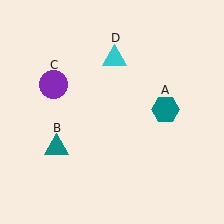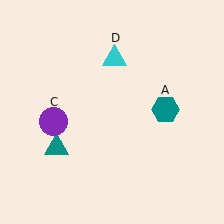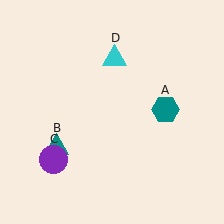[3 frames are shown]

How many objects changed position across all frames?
1 object changed position: purple circle (object C).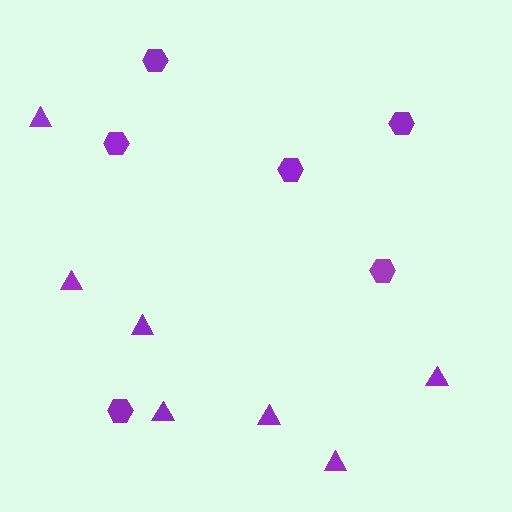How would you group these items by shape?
There are 2 groups: one group of triangles (7) and one group of hexagons (6).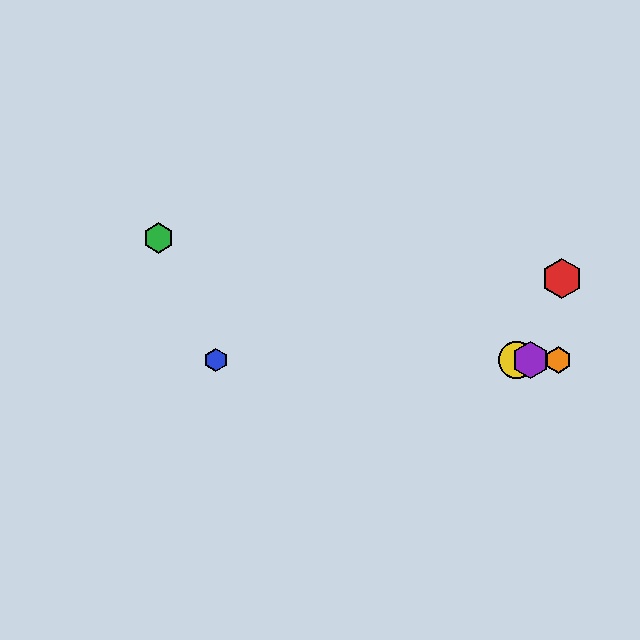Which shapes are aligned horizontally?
The blue hexagon, the yellow circle, the purple hexagon, the orange hexagon are aligned horizontally.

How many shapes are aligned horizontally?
4 shapes (the blue hexagon, the yellow circle, the purple hexagon, the orange hexagon) are aligned horizontally.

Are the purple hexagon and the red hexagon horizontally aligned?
No, the purple hexagon is at y≈360 and the red hexagon is at y≈278.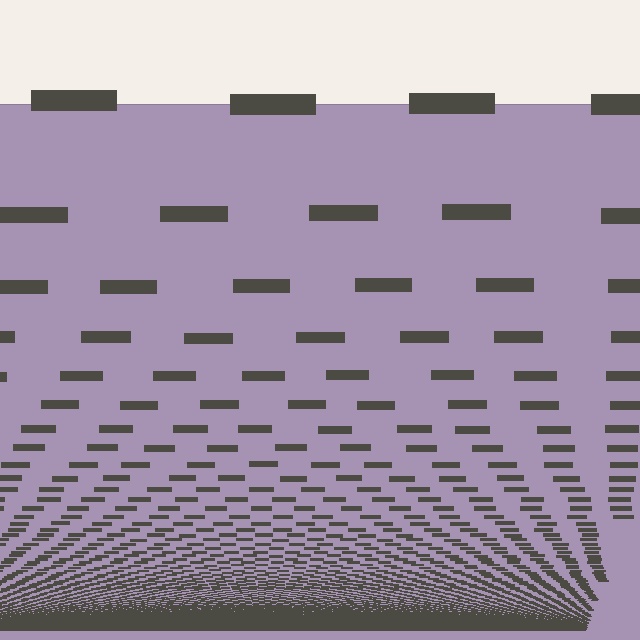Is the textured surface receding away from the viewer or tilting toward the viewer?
The surface appears to tilt toward the viewer. Texture elements get larger and sparser toward the top.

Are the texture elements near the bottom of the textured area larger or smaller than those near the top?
Smaller. The gradient is inverted — elements near the bottom are smaller and denser.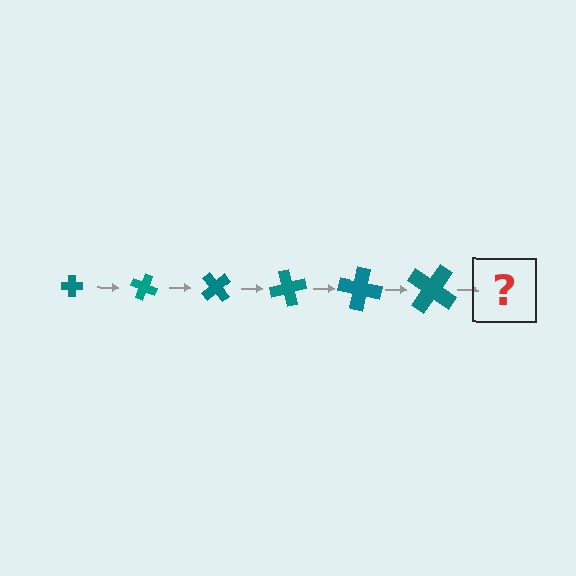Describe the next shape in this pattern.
It should be a cross, larger than the previous one and rotated 150 degrees from the start.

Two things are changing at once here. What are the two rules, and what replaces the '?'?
The two rules are that the cross grows larger each step and it rotates 25 degrees each step. The '?' should be a cross, larger than the previous one and rotated 150 degrees from the start.